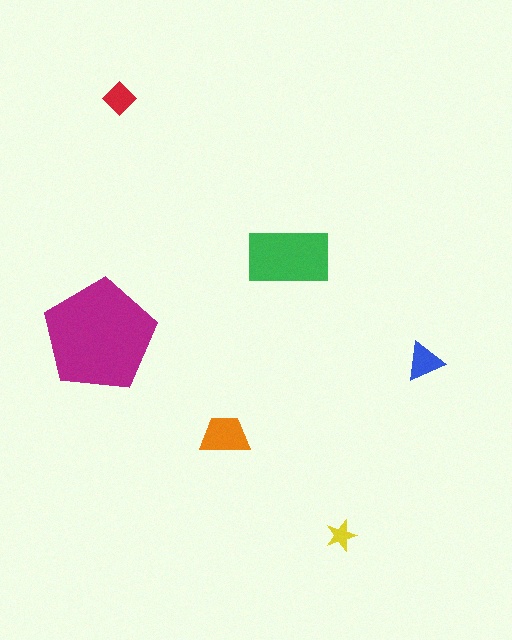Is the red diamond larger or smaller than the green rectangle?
Smaller.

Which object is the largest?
The magenta pentagon.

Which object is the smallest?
The yellow star.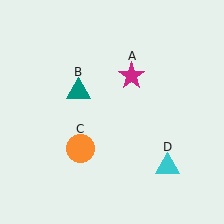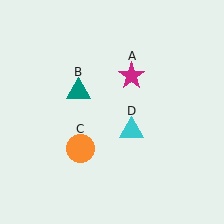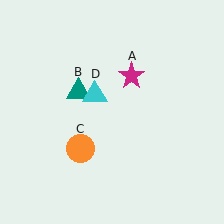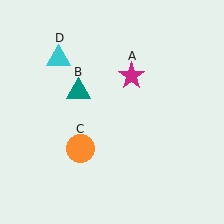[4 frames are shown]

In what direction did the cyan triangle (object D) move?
The cyan triangle (object D) moved up and to the left.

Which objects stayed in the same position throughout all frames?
Magenta star (object A) and teal triangle (object B) and orange circle (object C) remained stationary.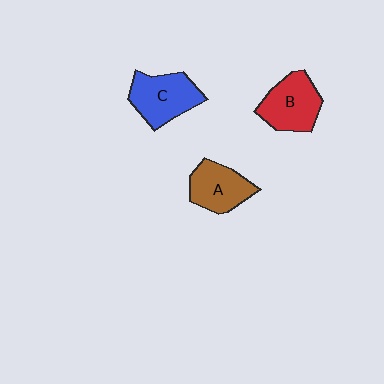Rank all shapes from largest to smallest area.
From largest to smallest: C (blue), B (red), A (brown).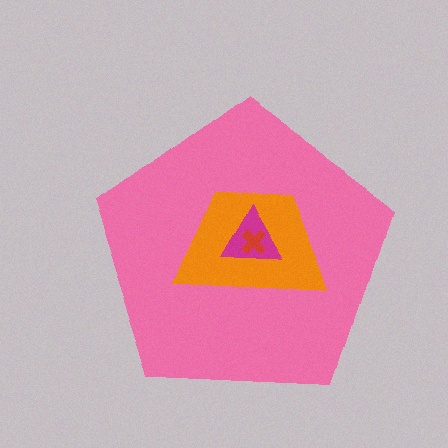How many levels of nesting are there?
4.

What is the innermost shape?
The red cross.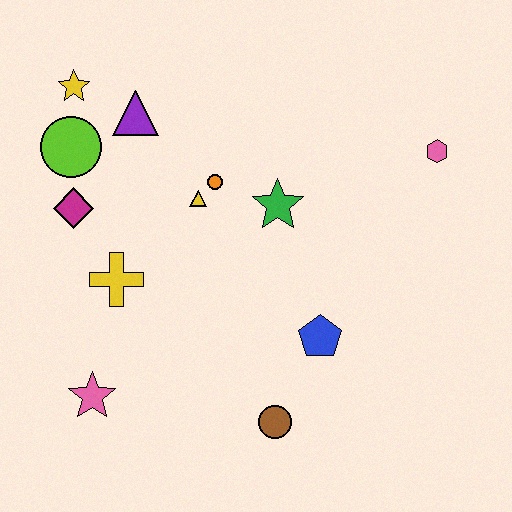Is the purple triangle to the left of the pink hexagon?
Yes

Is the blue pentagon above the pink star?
Yes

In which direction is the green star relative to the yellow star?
The green star is to the right of the yellow star.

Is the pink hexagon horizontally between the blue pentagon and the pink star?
No